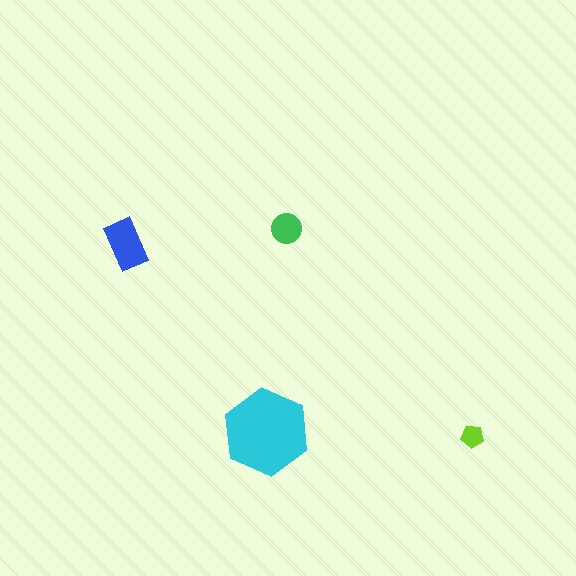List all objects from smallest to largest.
The lime pentagon, the green circle, the blue rectangle, the cyan hexagon.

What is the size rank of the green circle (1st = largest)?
3rd.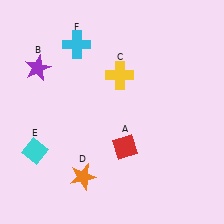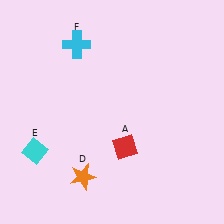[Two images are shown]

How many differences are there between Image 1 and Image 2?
There are 2 differences between the two images.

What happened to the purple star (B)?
The purple star (B) was removed in Image 2. It was in the top-left area of Image 1.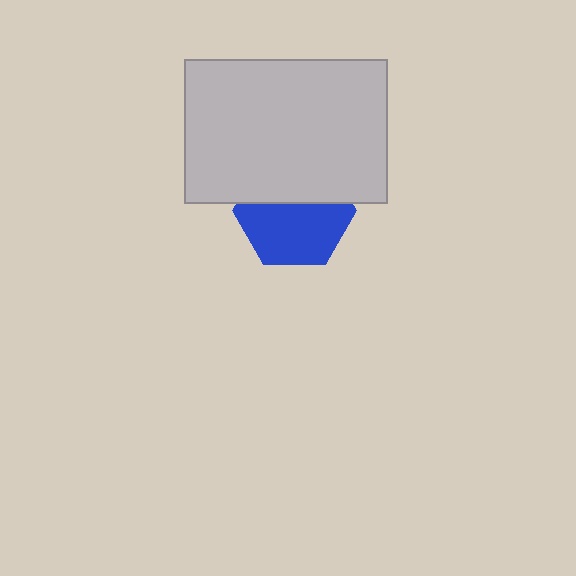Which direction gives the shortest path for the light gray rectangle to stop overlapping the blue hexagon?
Moving up gives the shortest separation.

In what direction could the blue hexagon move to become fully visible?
The blue hexagon could move down. That would shift it out from behind the light gray rectangle entirely.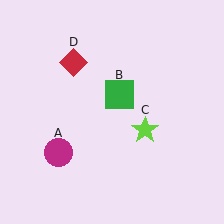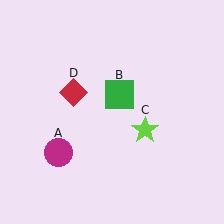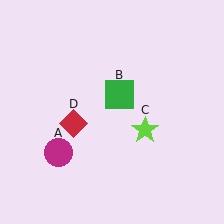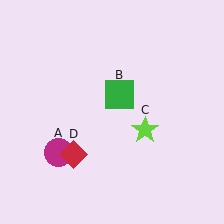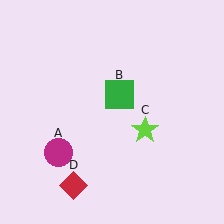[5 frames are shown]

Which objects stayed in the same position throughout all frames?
Magenta circle (object A) and green square (object B) and lime star (object C) remained stationary.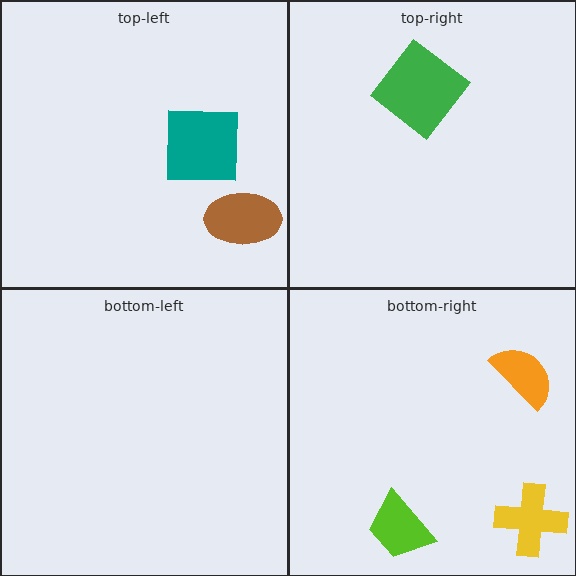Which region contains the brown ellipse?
The top-left region.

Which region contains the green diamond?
The top-right region.